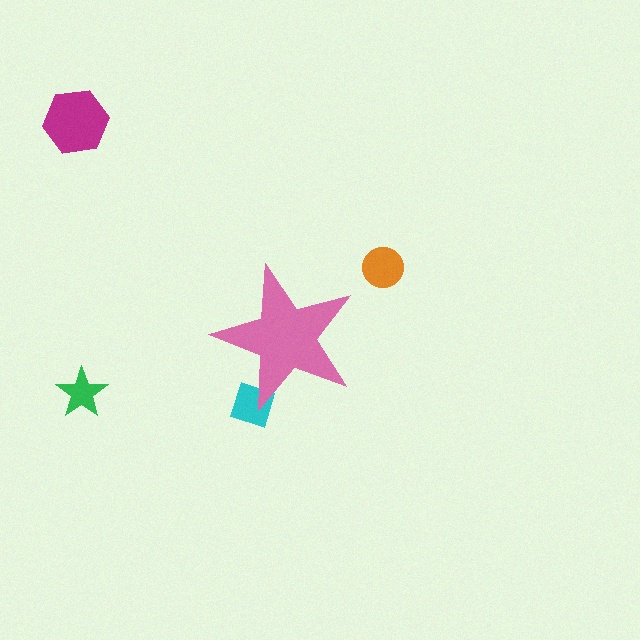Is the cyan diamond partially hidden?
Yes, the cyan diamond is partially hidden behind the pink star.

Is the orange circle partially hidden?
No, the orange circle is fully visible.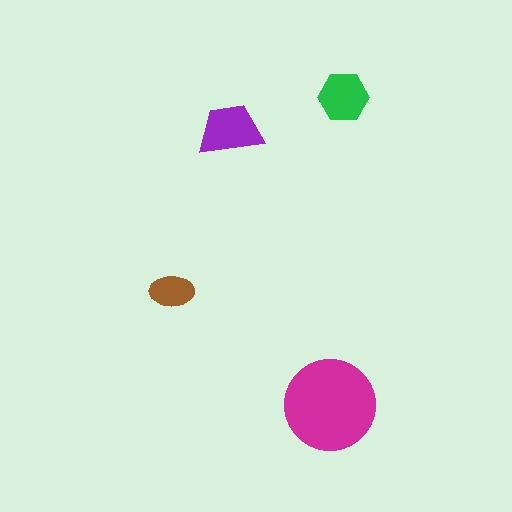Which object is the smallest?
The brown ellipse.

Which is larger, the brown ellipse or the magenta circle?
The magenta circle.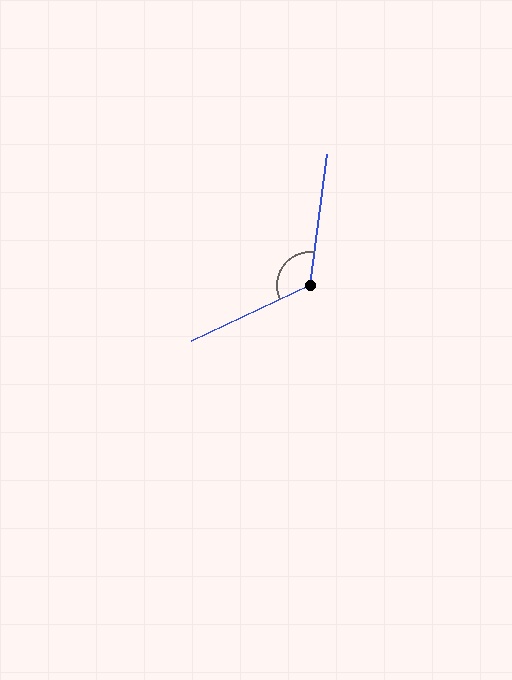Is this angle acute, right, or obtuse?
It is obtuse.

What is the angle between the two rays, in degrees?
Approximately 122 degrees.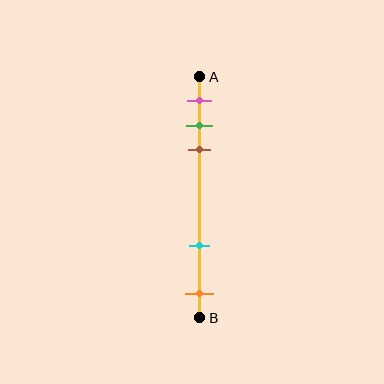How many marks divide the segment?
There are 5 marks dividing the segment.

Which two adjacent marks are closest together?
The green and brown marks are the closest adjacent pair.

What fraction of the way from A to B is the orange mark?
The orange mark is approximately 90% (0.9) of the way from A to B.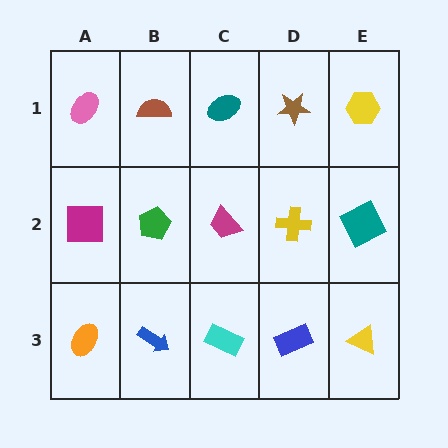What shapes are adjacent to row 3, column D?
A yellow cross (row 2, column D), a cyan rectangle (row 3, column C), a yellow triangle (row 3, column E).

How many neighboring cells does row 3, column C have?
3.